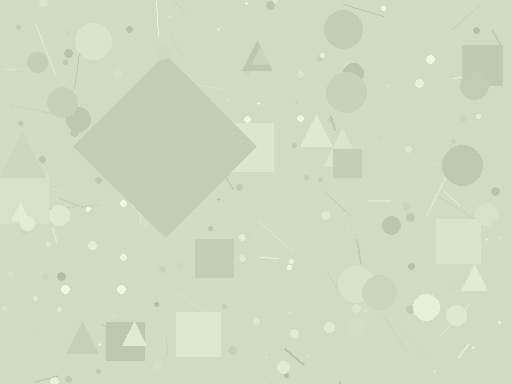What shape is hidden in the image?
A diamond is hidden in the image.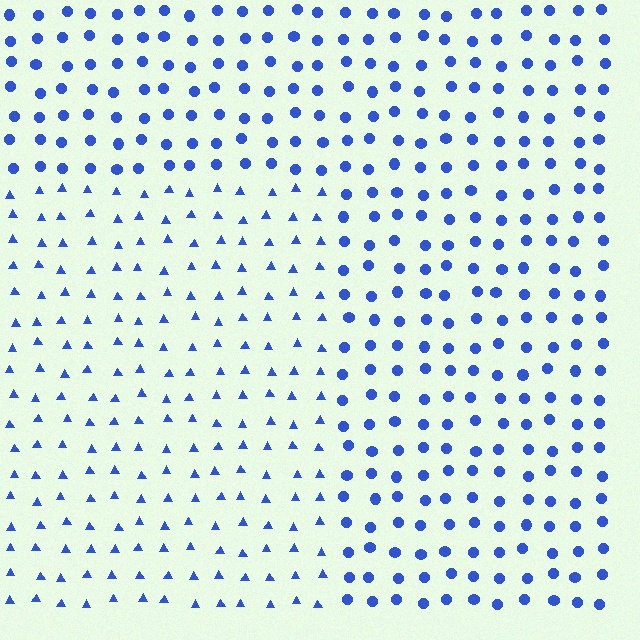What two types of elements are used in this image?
The image uses triangles inside the rectangle region and circles outside it.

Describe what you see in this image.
The image is filled with small blue elements arranged in a uniform grid. A rectangle-shaped region contains triangles, while the surrounding area contains circles. The boundary is defined purely by the change in element shape.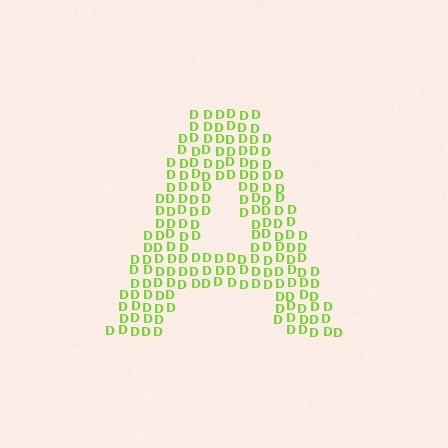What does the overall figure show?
The overall figure shows the letter A.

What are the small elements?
The small elements are letter D's.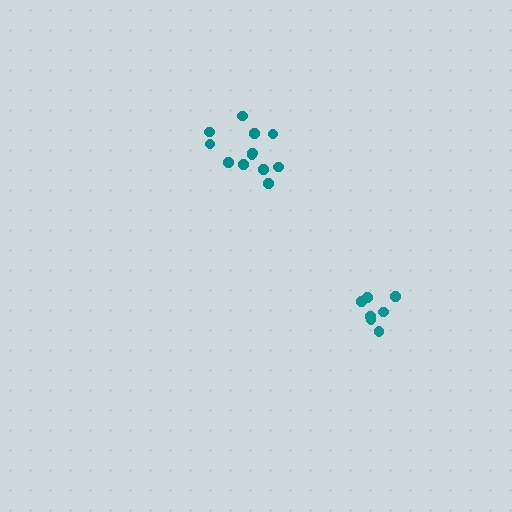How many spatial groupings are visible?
There are 2 spatial groupings.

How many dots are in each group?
Group 1: 12 dots, Group 2: 7 dots (19 total).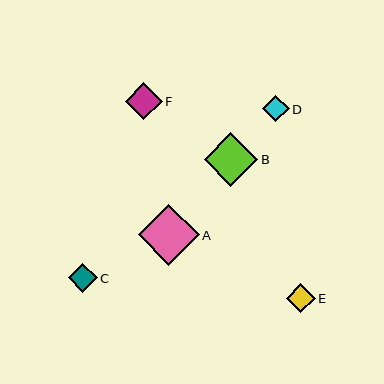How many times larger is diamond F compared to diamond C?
Diamond F is approximately 1.3 times the size of diamond C.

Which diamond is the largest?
Diamond A is the largest with a size of approximately 61 pixels.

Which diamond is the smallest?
Diamond D is the smallest with a size of approximately 26 pixels.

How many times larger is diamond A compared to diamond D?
Diamond A is approximately 2.3 times the size of diamond D.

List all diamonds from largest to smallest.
From largest to smallest: A, B, F, C, E, D.